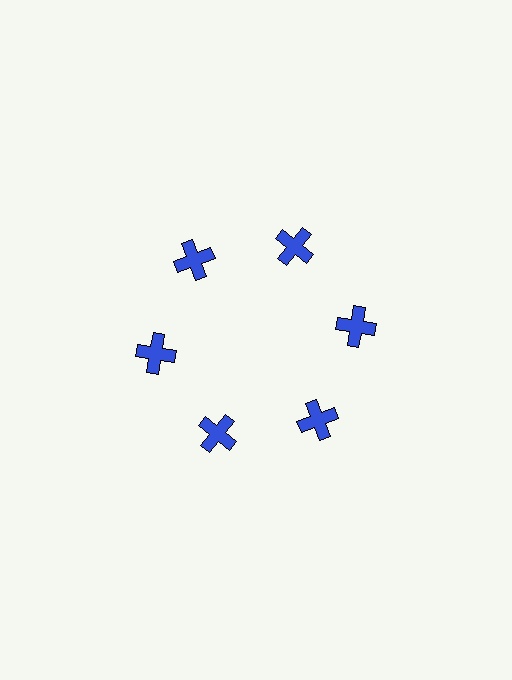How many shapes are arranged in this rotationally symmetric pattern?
There are 6 shapes, arranged in 6 groups of 1.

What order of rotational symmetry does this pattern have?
This pattern has 6-fold rotational symmetry.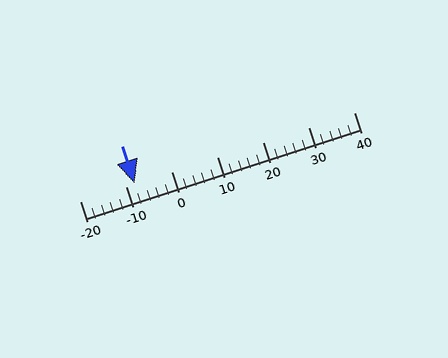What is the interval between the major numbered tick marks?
The major tick marks are spaced 10 units apart.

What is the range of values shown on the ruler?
The ruler shows values from -20 to 40.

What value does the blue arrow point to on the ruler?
The blue arrow points to approximately -8.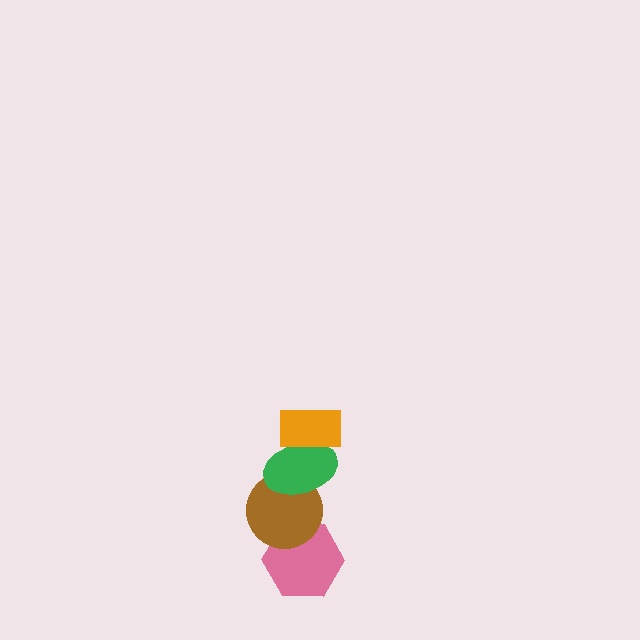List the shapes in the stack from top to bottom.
From top to bottom: the orange rectangle, the green ellipse, the brown circle, the pink hexagon.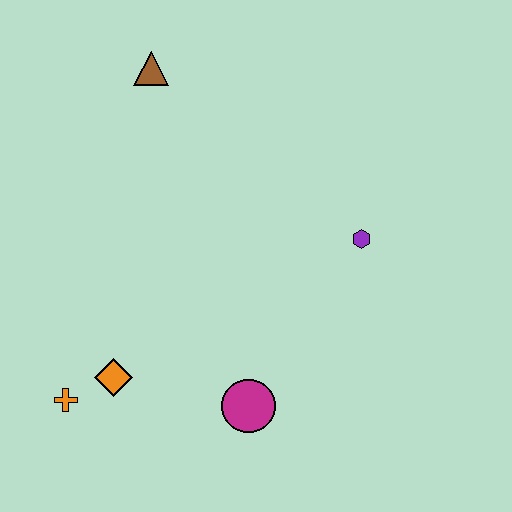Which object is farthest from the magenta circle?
The brown triangle is farthest from the magenta circle.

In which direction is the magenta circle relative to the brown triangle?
The magenta circle is below the brown triangle.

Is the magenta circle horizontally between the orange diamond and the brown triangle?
No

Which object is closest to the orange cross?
The orange diamond is closest to the orange cross.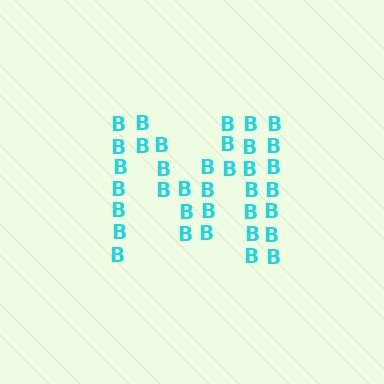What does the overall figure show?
The overall figure shows the letter M.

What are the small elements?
The small elements are letter B's.